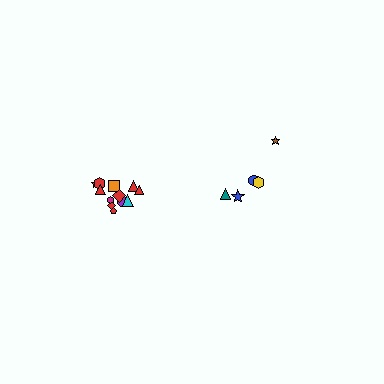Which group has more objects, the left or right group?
The left group.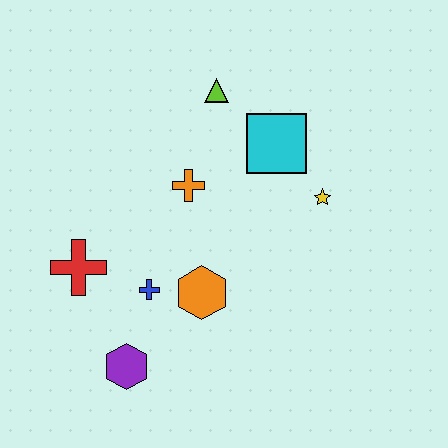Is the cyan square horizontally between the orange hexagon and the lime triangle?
No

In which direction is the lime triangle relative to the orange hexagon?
The lime triangle is above the orange hexagon.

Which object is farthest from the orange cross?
The purple hexagon is farthest from the orange cross.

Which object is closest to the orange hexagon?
The blue cross is closest to the orange hexagon.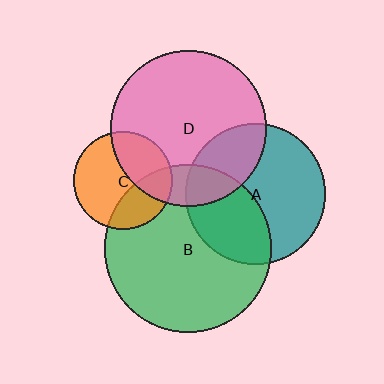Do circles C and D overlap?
Yes.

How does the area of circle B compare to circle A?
Approximately 1.4 times.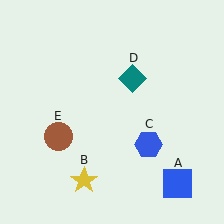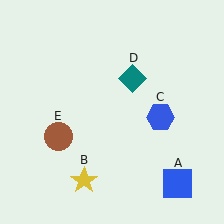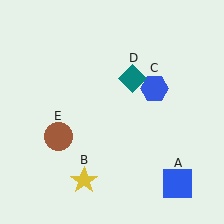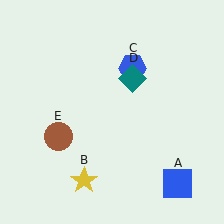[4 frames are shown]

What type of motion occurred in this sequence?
The blue hexagon (object C) rotated counterclockwise around the center of the scene.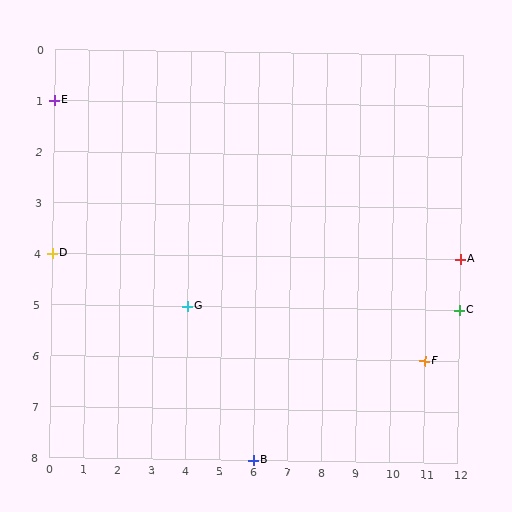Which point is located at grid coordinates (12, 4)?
Point A is at (12, 4).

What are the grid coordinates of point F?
Point F is at grid coordinates (11, 6).